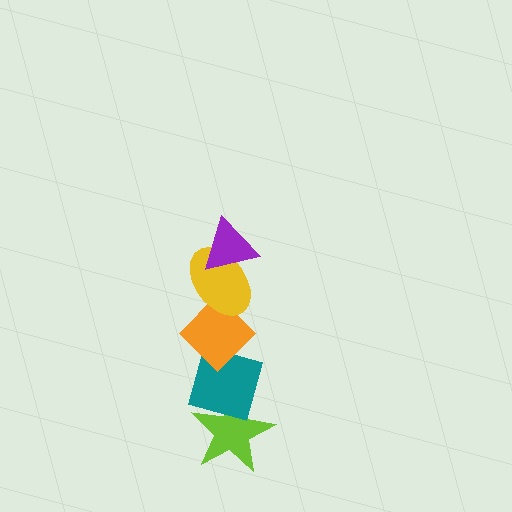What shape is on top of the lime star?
The teal square is on top of the lime star.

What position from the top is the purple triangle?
The purple triangle is 1st from the top.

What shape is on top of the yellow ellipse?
The purple triangle is on top of the yellow ellipse.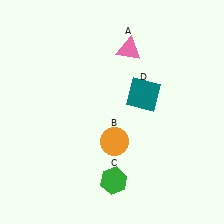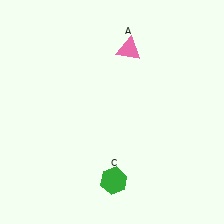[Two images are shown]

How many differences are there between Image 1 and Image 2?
There are 2 differences between the two images.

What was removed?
The teal square (D), the orange circle (B) were removed in Image 2.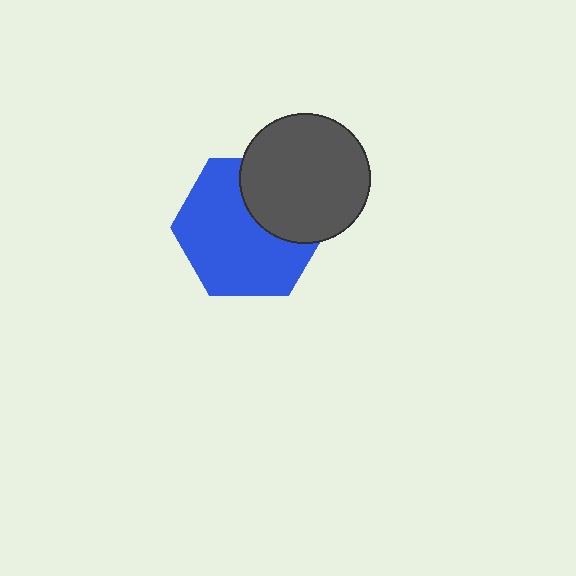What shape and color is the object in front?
The object in front is a dark gray circle.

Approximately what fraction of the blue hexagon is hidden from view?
Roughly 32% of the blue hexagon is hidden behind the dark gray circle.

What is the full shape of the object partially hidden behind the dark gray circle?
The partially hidden object is a blue hexagon.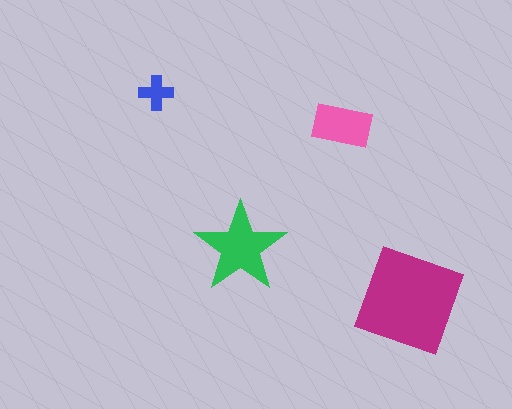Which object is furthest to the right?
The magenta square is rightmost.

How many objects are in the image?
There are 4 objects in the image.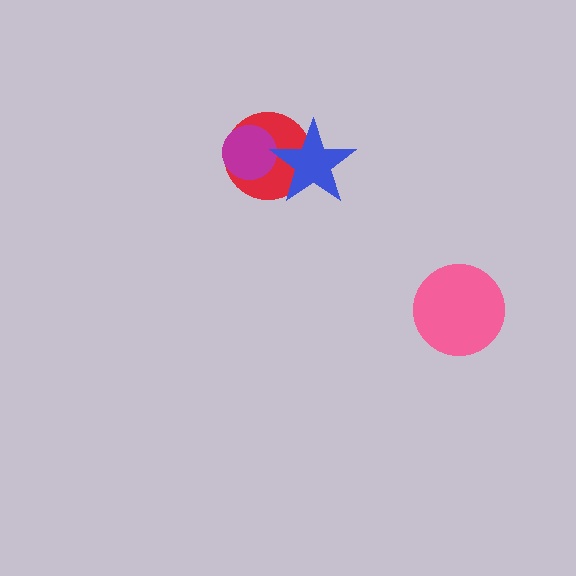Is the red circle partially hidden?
Yes, it is partially covered by another shape.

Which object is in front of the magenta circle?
The blue star is in front of the magenta circle.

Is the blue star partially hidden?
No, no other shape covers it.